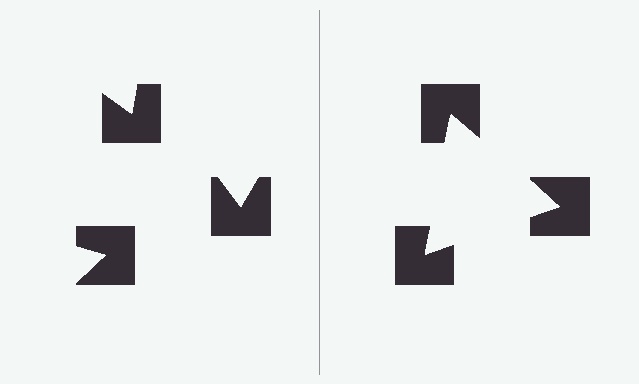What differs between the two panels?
The notched squares are positioned identically on both sides; only the wedge orientations differ. On the right they align to a triangle; on the left they are misaligned.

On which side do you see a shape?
An illusory triangle appears on the right side. On the left side the wedge cuts are rotated, so no coherent shape forms.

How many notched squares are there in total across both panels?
6 — 3 on each side.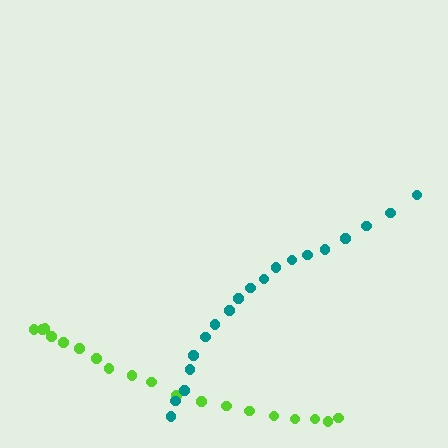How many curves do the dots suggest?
There are 2 distinct paths.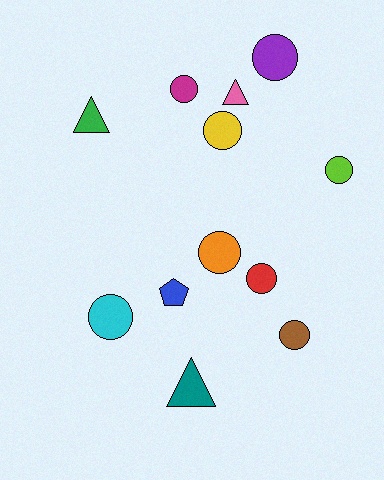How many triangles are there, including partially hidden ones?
There are 3 triangles.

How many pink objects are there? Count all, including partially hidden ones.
There is 1 pink object.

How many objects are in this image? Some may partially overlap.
There are 12 objects.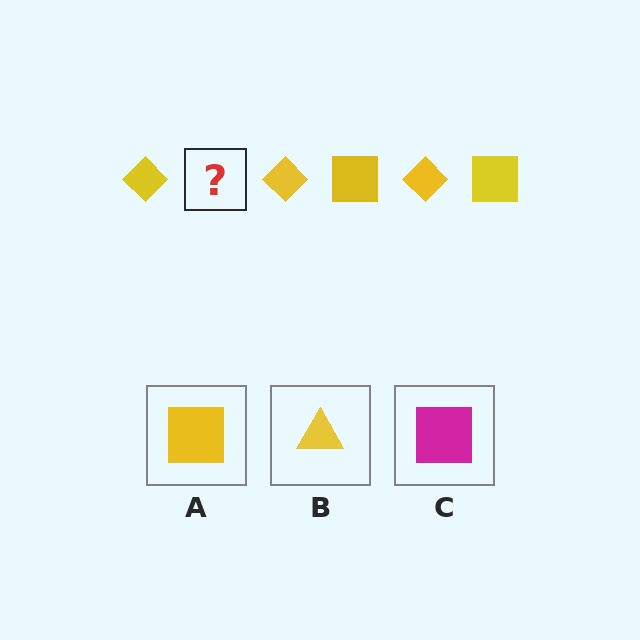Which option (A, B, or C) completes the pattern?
A.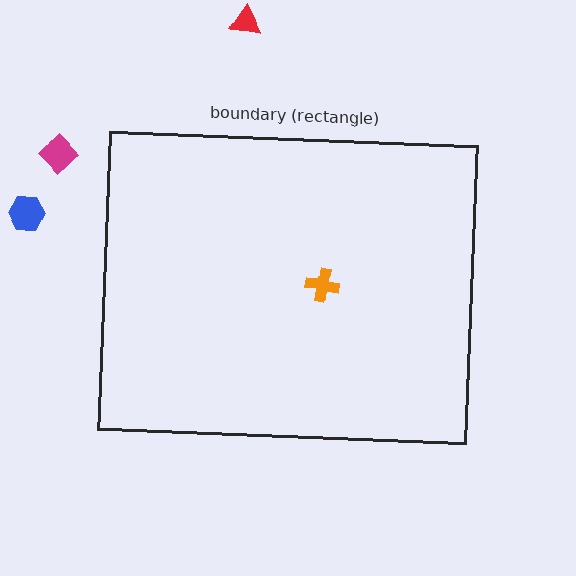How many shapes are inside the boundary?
1 inside, 3 outside.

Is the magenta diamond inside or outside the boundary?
Outside.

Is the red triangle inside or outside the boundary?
Outside.